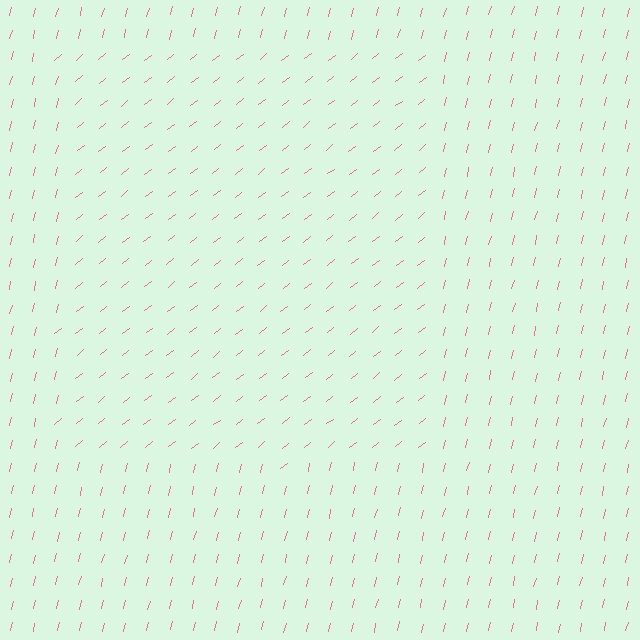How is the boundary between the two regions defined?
The boundary is defined purely by a change in line orientation (approximately 38 degrees difference). All lines are the same color and thickness.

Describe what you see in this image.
The image is filled with small pink line segments. A rectangle region in the image has lines oriented differently from the surrounding lines, creating a visible texture boundary.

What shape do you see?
I see a rectangle.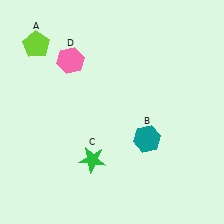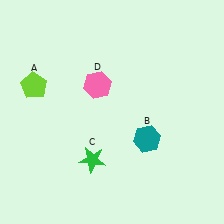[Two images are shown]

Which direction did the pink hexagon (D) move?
The pink hexagon (D) moved right.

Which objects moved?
The objects that moved are: the lime pentagon (A), the pink hexagon (D).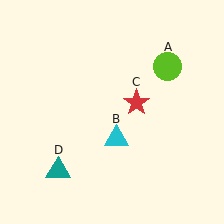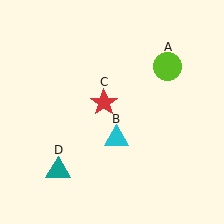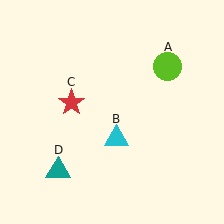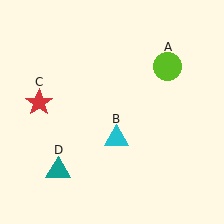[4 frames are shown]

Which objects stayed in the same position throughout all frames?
Lime circle (object A) and cyan triangle (object B) and teal triangle (object D) remained stationary.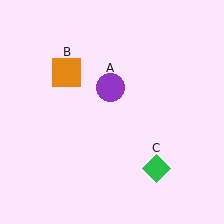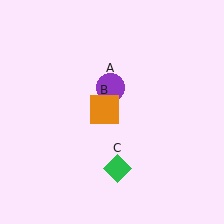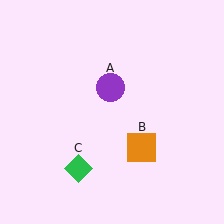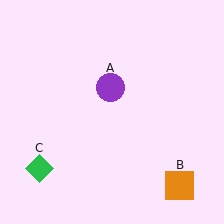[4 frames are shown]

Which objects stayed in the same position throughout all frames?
Purple circle (object A) remained stationary.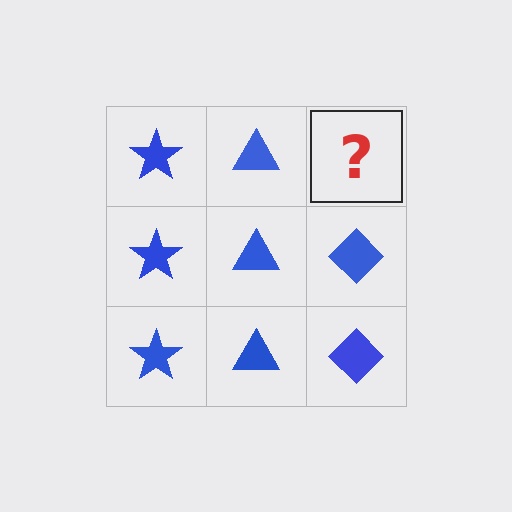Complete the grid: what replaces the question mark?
The question mark should be replaced with a blue diamond.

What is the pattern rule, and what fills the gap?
The rule is that each column has a consistent shape. The gap should be filled with a blue diamond.